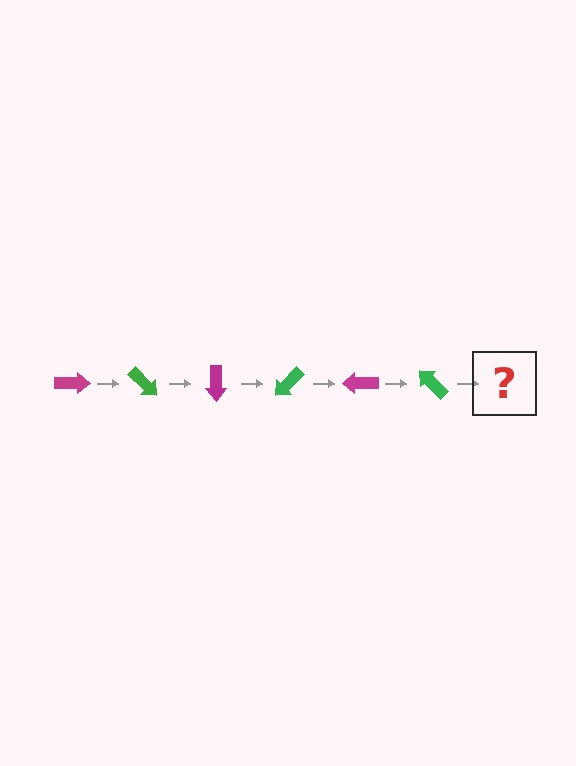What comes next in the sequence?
The next element should be a magenta arrow, rotated 270 degrees from the start.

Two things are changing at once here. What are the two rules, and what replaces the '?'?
The two rules are that it rotates 45 degrees each step and the color cycles through magenta and green. The '?' should be a magenta arrow, rotated 270 degrees from the start.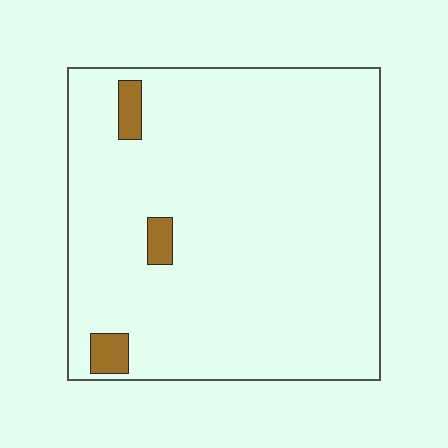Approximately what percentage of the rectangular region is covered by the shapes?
Approximately 5%.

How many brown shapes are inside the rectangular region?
3.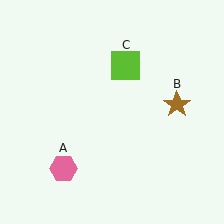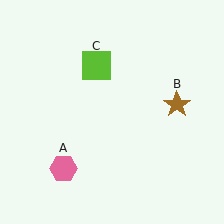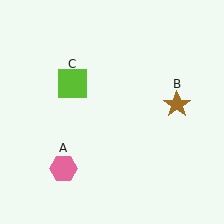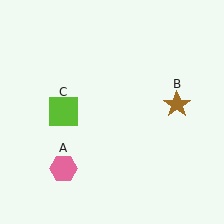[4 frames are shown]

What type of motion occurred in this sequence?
The lime square (object C) rotated counterclockwise around the center of the scene.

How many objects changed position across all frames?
1 object changed position: lime square (object C).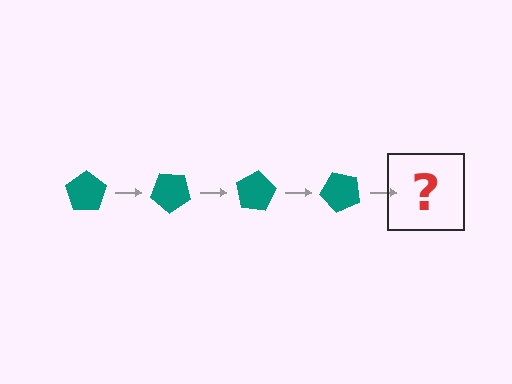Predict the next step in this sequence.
The next step is a teal pentagon rotated 160 degrees.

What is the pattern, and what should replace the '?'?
The pattern is that the pentagon rotates 40 degrees each step. The '?' should be a teal pentagon rotated 160 degrees.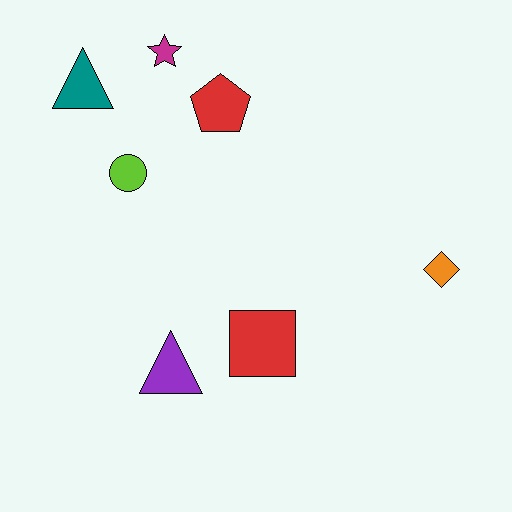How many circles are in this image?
There is 1 circle.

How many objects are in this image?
There are 7 objects.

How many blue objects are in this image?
There are no blue objects.